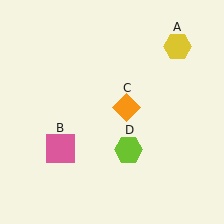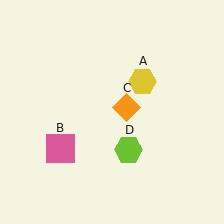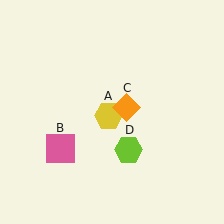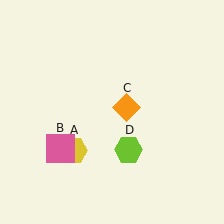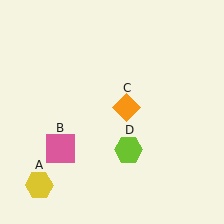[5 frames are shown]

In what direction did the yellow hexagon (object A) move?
The yellow hexagon (object A) moved down and to the left.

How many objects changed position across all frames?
1 object changed position: yellow hexagon (object A).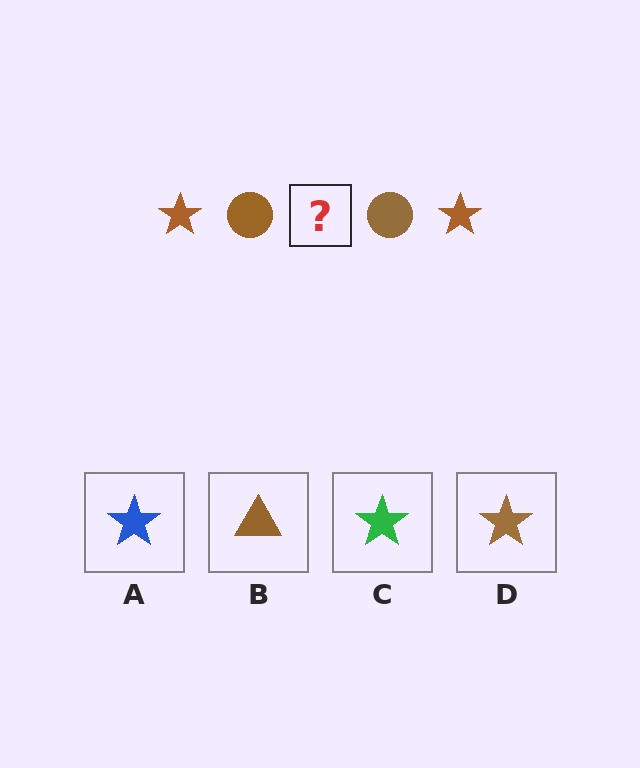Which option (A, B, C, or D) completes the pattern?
D.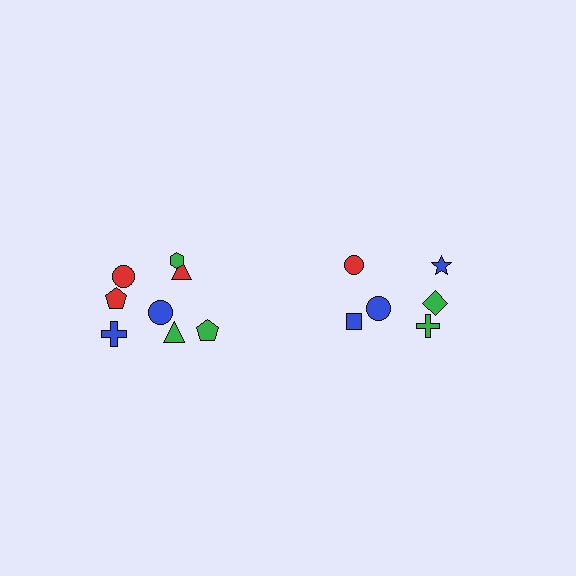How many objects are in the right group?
There are 6 objects.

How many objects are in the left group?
There are 8 objects.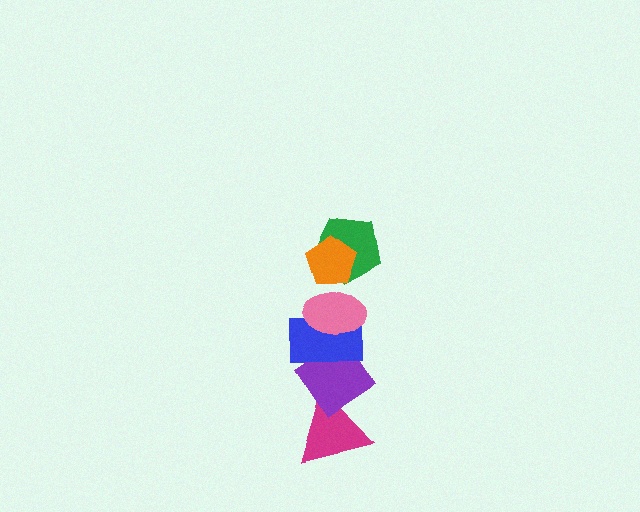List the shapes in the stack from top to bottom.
From top to bottom: the orange pentagon, the green pentagon, the pink ellipse, the blue rectangle, the purple diamond, the magenta triangle.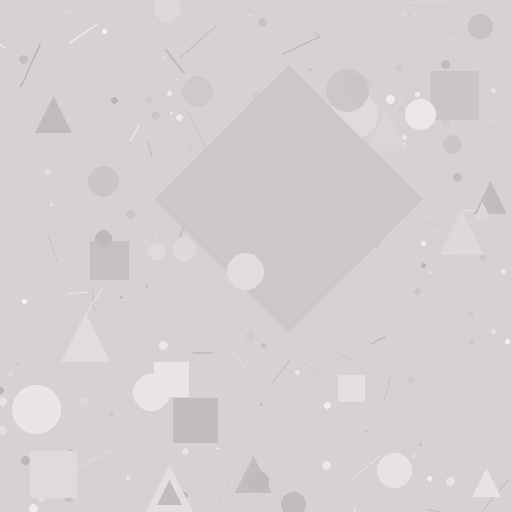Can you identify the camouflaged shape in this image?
The camouflaged shape is a diamond.